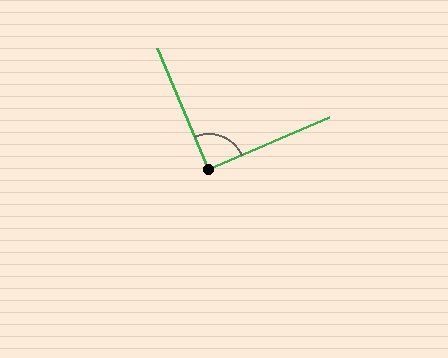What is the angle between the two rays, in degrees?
Approximately 89 degrees.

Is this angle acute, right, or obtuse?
It is approximately a right angle.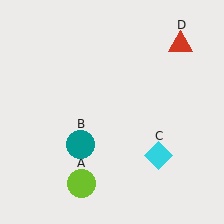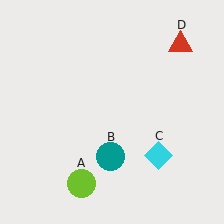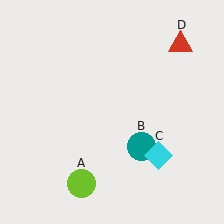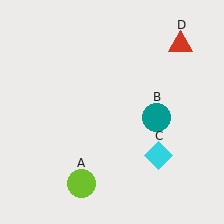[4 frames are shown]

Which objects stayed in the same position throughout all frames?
Lime circle (object A) and cyan diamond (object C) and red triangle (object D) remained stationary.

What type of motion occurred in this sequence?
The teal circle (object B) rotated counterclockwise around the center of the scene.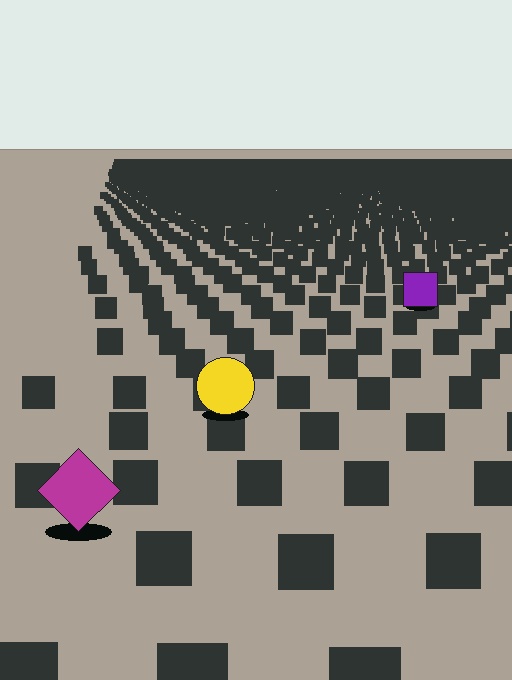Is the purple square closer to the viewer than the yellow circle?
No. The yellow circle is closer — you can tell from the texture gradient: the ground texture is coarser near it.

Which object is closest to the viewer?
The magenta diamond is closest. The texture marks near it are larger and more spread out.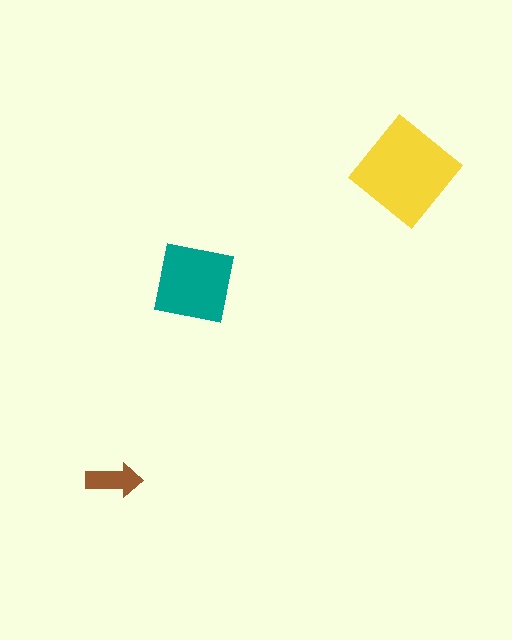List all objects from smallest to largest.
The brown arrow, the teal square, the yellow diamond.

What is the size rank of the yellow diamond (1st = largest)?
1st.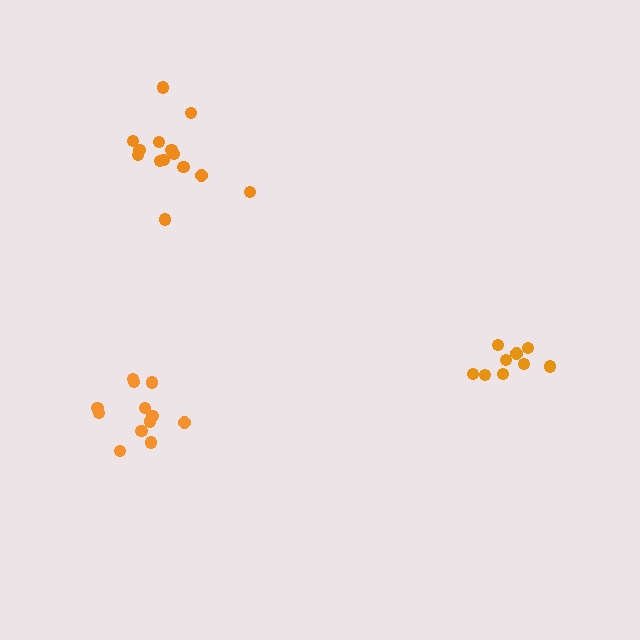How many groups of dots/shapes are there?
There are 3 groups.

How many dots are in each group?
Group 1: 14 dots, Group 2: 9 dots, Group 3: 12 dots (35 total).